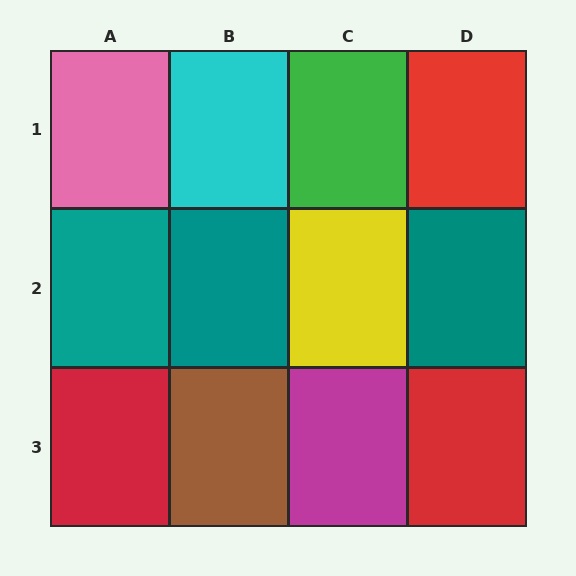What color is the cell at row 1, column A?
Pink.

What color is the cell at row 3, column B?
Brown.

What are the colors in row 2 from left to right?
Teal, teal, yellow, teal.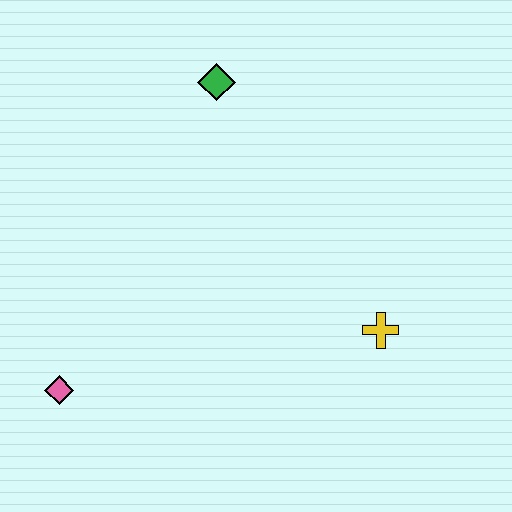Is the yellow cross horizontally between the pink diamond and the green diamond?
No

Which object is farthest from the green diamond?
The pink diamond is farthest from the green diamond.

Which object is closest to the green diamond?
The yellow cross is closest to the green diamond.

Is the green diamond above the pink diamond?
Yes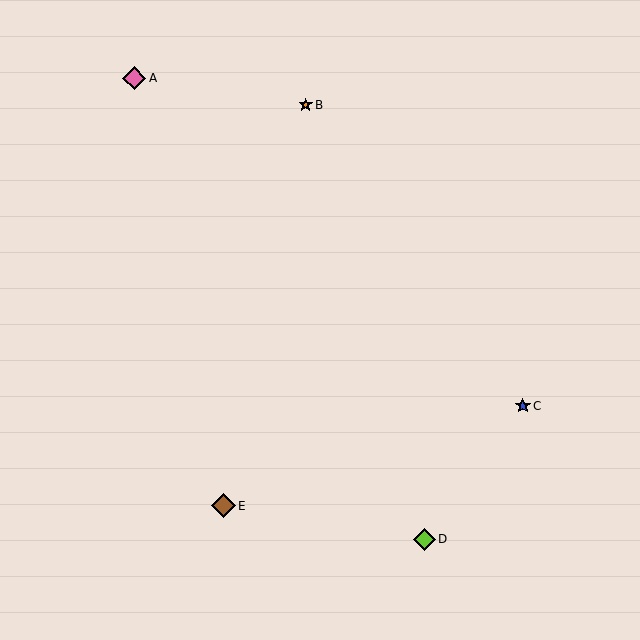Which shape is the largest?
The brown diamond (labeled E) is the largest.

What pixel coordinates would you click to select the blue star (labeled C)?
Click at (523, 406) to select the blue star C.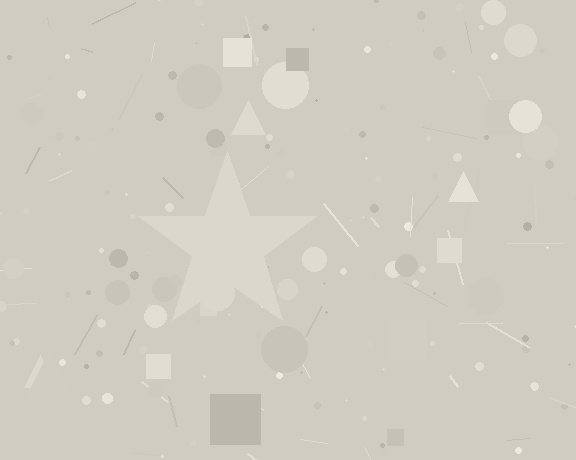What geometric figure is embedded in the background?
A star is embedded in the background.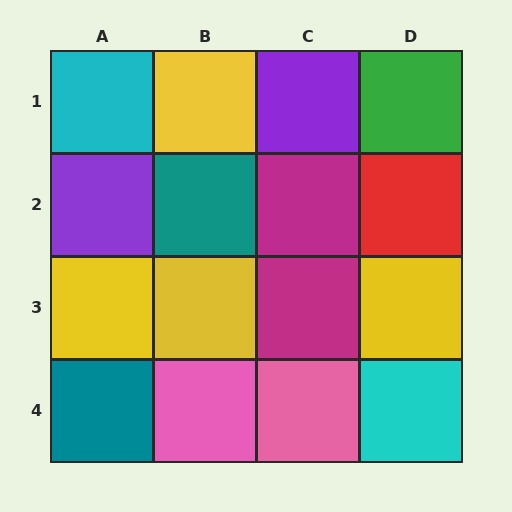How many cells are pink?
2 cells are pink.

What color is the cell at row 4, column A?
Teal.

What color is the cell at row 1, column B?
Yellow.